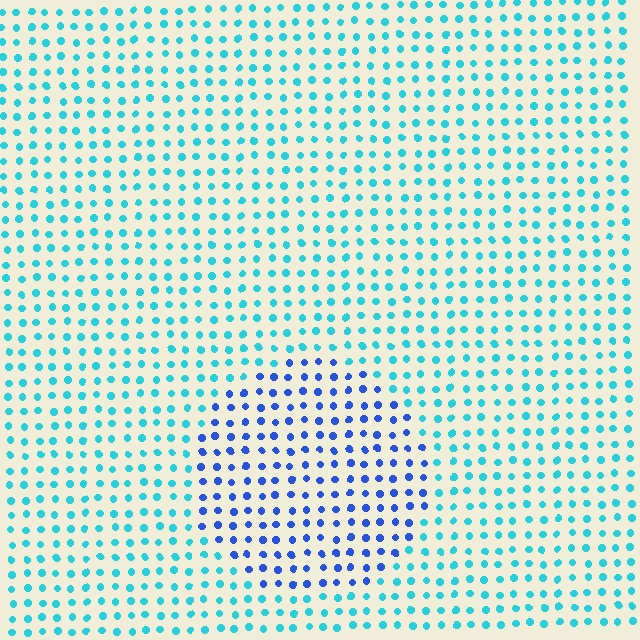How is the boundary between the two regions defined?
The boundary is defined purely by a slight shift in hue (about 42 degrees). Spacing, size, and orientation are identical on both sides.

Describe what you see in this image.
The image is filled with small cyan elements in a uniform arrangement. A circle-shaped region is visible where the elements are tinted to a slightly different hue, forming a subtle color boundary.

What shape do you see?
I see a circle.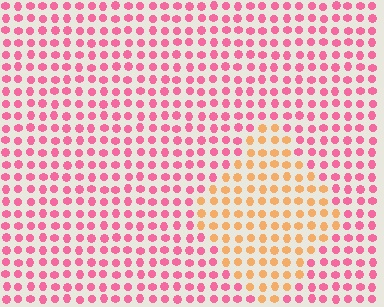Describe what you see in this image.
The image is filled with small pink elements in a uniform arrangement. A diamond-shaped region is visible where the elements are tinted to a slightly different hue, forming a subtle color boundary.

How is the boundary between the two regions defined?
The boundary is defined purely by a slight shift in hue (about 54 degrees). Spacing, size, and orientation are identical on both sides.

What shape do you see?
I see a diamond.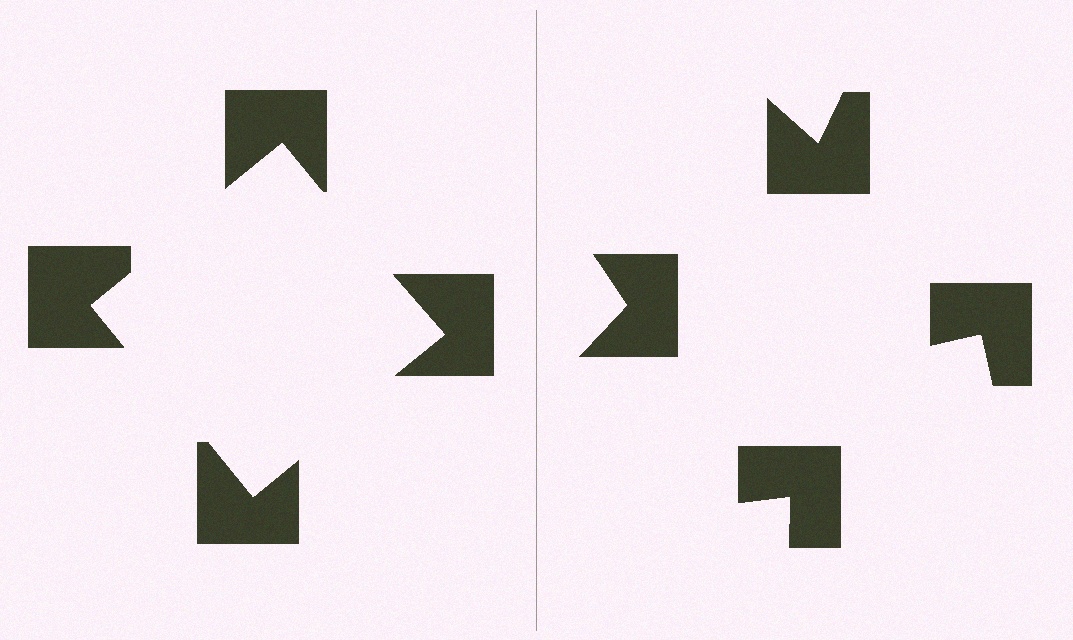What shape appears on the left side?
An illusory square.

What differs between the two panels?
The notched squares are positioned identically on both sides; only the wedge orientations differ. On the left they align to a square; on the right they are misaligned.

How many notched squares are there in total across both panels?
8 — 4 on each side.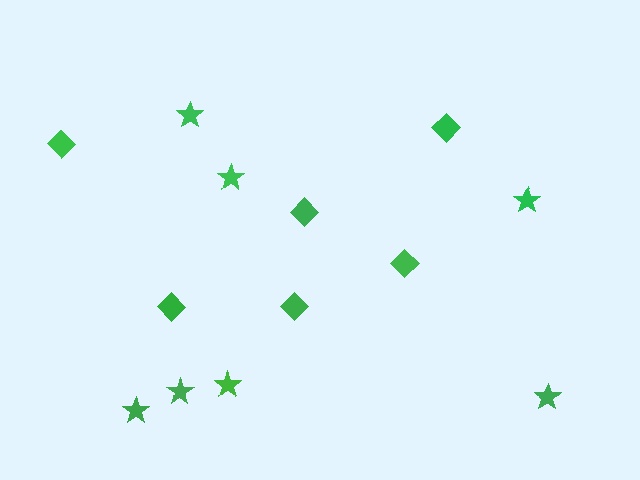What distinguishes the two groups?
There are 2 groups: one group of diamonds (6) and one group of stars (7).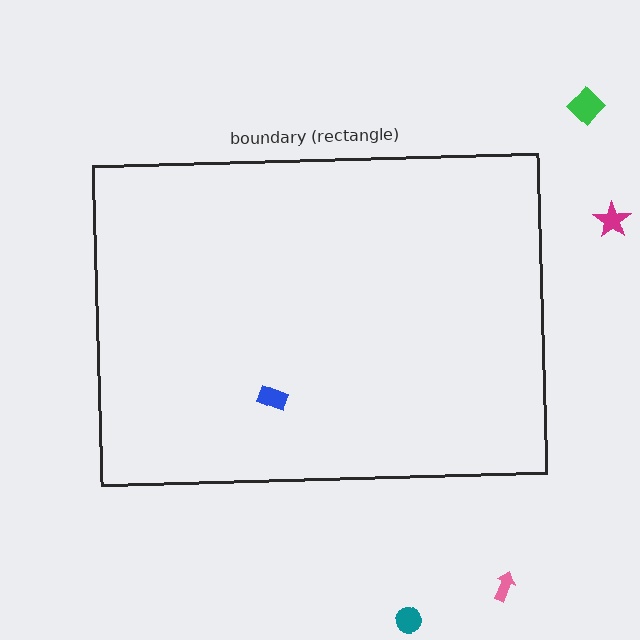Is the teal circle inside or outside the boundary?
Outside.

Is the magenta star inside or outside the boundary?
Outside.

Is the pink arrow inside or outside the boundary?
Outside.